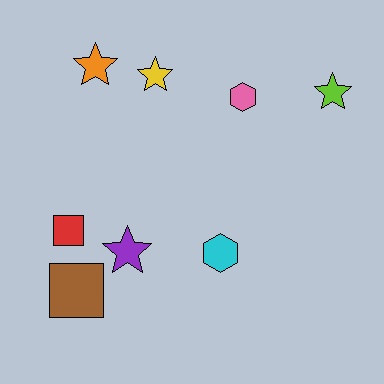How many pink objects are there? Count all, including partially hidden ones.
There is 1 pink object.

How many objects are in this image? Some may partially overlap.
There are 8 objects.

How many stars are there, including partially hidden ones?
There are 4 stars.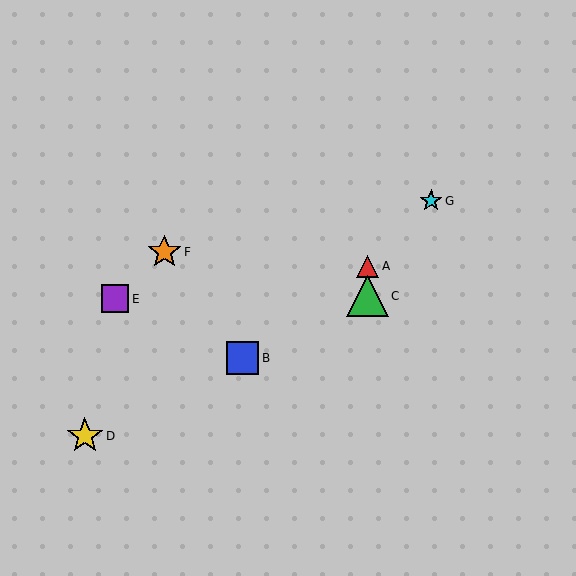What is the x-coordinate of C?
Object C is at x≈368.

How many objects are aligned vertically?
2 objects (A, C) are aligned vertically.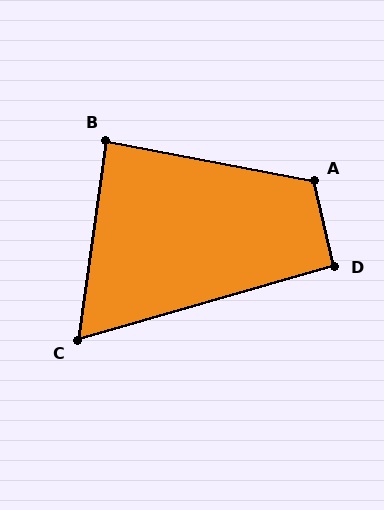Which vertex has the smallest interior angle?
C, at approximately 66 degrees.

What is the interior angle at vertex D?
Approximately 93 degrees (approximately right).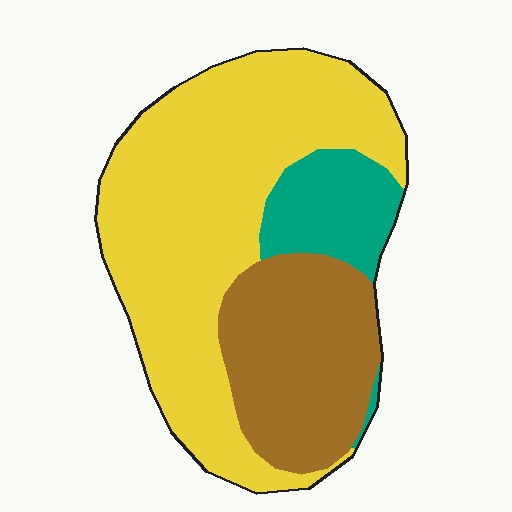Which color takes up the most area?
Yellow, at roughly 60%.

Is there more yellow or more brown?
Yellow.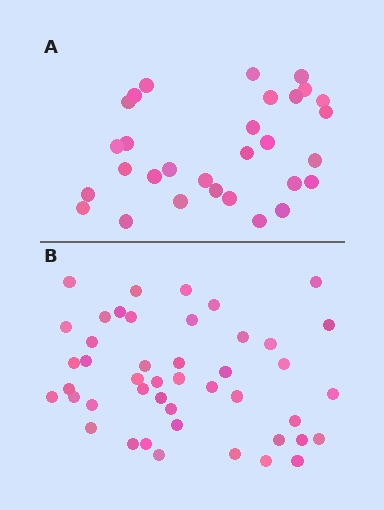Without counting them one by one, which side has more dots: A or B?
Region B (the bottom region) has more dots.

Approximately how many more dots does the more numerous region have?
Region B has approximately 15 more dots than region A.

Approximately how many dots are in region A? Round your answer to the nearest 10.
About 30 dots.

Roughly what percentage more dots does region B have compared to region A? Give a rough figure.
About 50% more.